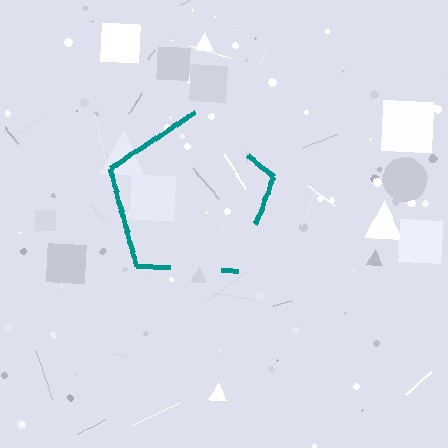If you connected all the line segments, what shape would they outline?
They would outline a pentagon.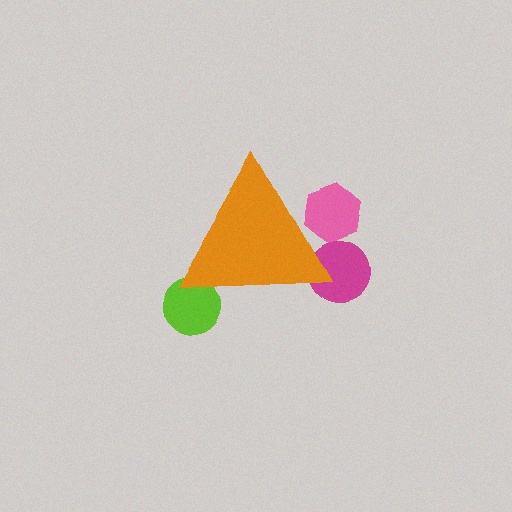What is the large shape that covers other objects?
An orange triangle.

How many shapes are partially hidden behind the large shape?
3 shapes are partially hidden.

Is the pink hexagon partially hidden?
Yes, the pink hexagon is partially hidden behind the orange triangle.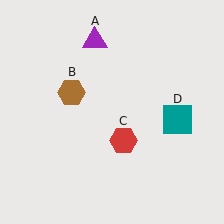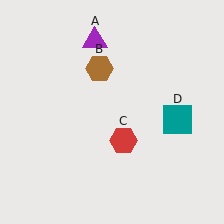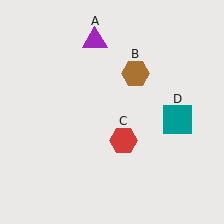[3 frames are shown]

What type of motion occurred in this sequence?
The brown hexagon (object B) rotated clockwise around the center of the scene.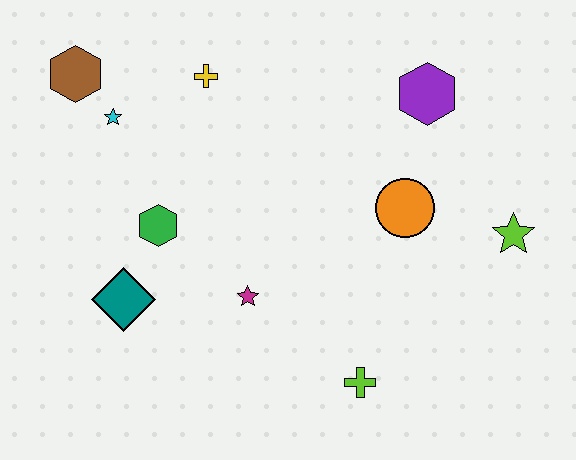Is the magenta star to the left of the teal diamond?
No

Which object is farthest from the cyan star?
The lime star is farthest from the cyan star.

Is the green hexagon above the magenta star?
Yes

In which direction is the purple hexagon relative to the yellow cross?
The purple hexagon is to the right of the yellow cross.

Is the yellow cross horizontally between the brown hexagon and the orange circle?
Yes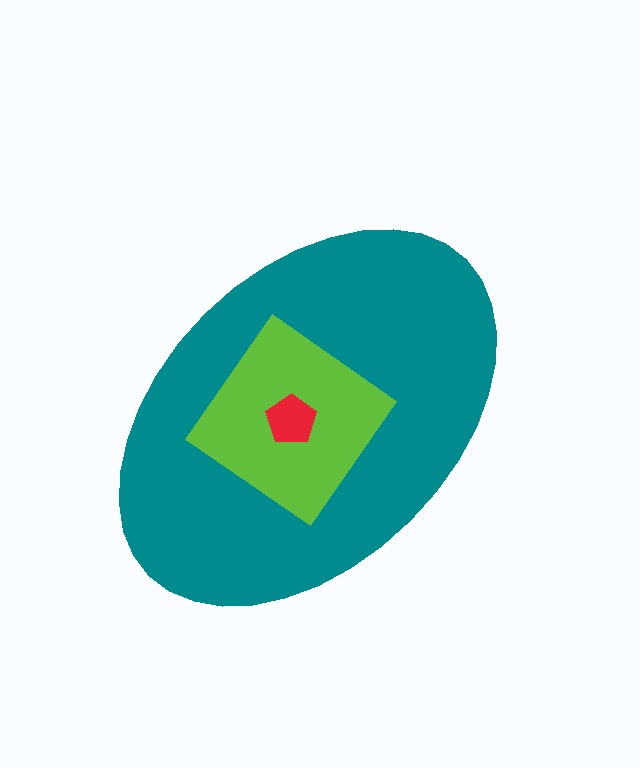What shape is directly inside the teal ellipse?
The lime diamond.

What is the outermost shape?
The teal ellipse.